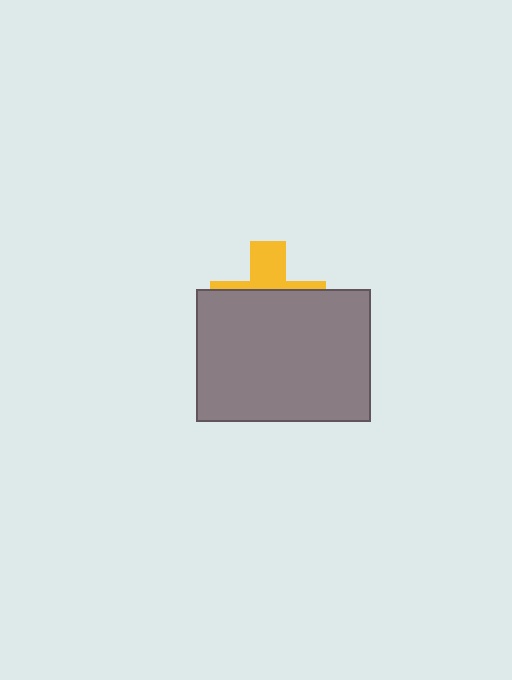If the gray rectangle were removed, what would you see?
You would see the complete yellow cross.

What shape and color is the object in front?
The object in front is a gray rectangle.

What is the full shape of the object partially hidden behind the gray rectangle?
The partially hidden object is a yellow cross.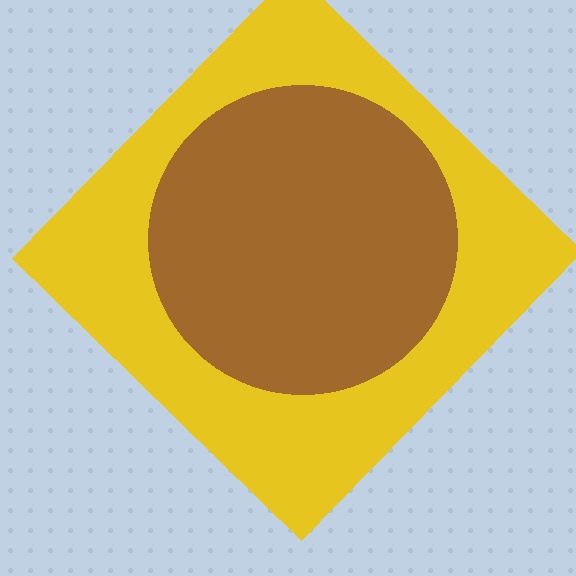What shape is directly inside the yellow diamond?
The brown circle.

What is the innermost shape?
The brown circle.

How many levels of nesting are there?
2.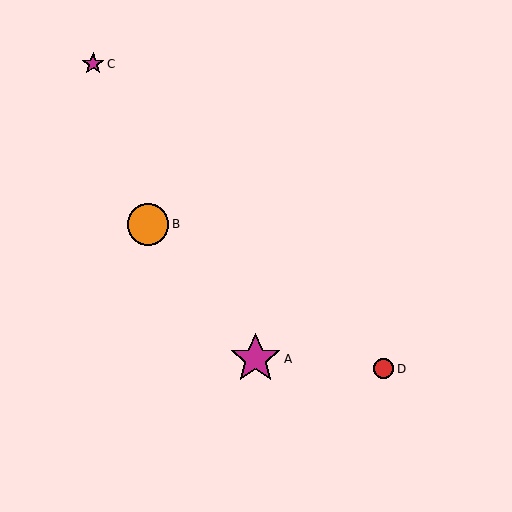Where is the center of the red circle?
The center of the red circle is at (384, 369).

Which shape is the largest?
The magenta star (labeled A) is the largest.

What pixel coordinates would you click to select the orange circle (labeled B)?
Click at (148, 224) to select the orange circle B.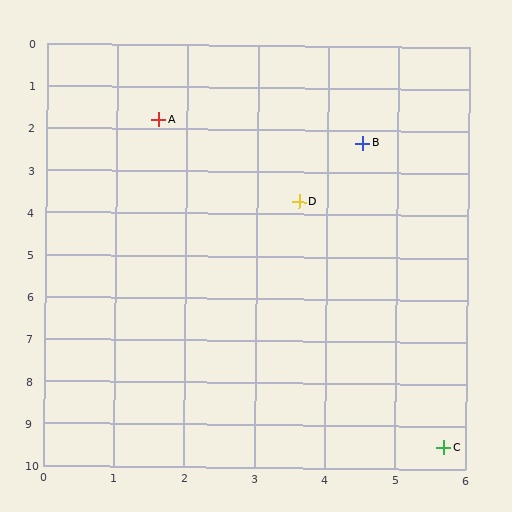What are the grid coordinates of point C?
Point C is at approximately (5.7, 9.5).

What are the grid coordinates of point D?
Point D is at approximately (3.6, 3.7).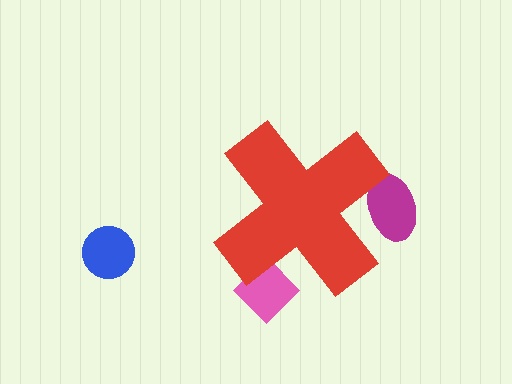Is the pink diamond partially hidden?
Yes, the pink diamond is partially hidden behind the red cross.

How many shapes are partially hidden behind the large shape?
2 shapes are partially hidden.